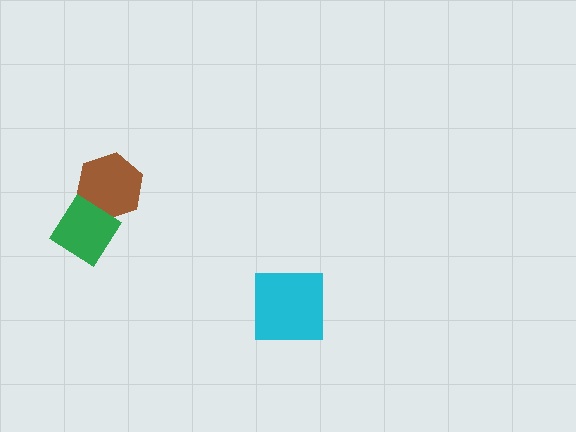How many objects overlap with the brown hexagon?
1 object overlaps with the brown hexagon.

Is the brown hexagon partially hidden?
Yes, it is partially covered by another shape.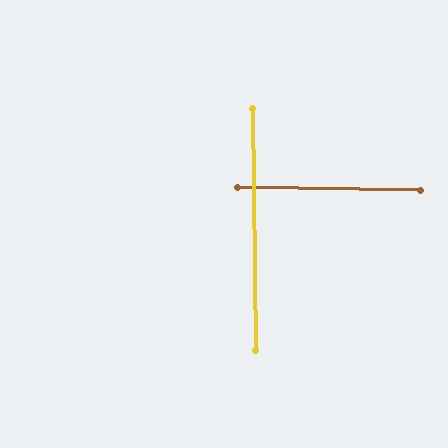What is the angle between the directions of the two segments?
Approximately 88 degrees.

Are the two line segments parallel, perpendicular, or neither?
Perpendicular — they meet at approximately 88°.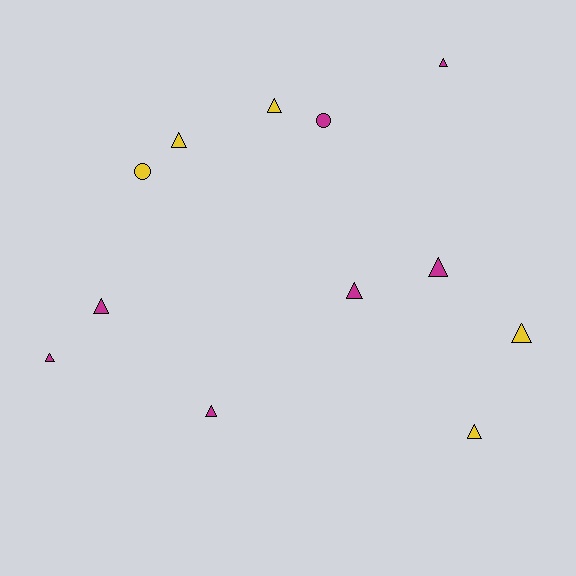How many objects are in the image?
There are 12 objects.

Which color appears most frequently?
Magenta, with 7 objects.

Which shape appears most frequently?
Triangle, with 10 objects.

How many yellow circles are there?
There is 1 yellow circle.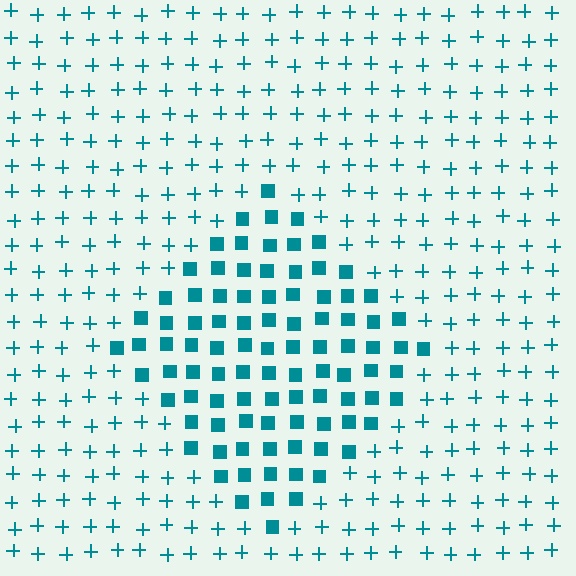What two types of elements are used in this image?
The image uses squares inside the diamond region and plus signs outside it.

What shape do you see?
I see a diamond.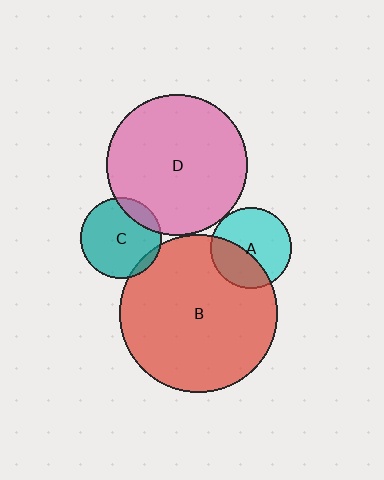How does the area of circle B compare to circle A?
Approximately 3.8 times.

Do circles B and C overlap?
Yes.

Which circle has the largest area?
Circle B (red).